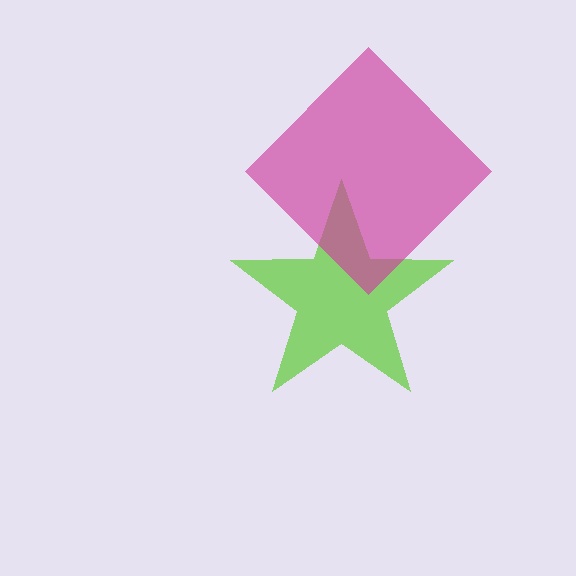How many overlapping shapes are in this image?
There are 2 overlapping shapes in the image.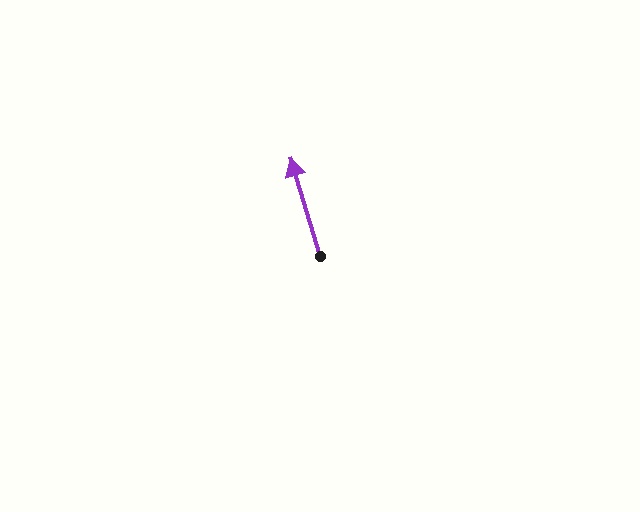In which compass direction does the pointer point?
North.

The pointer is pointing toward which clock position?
Roughly 11 o'clock.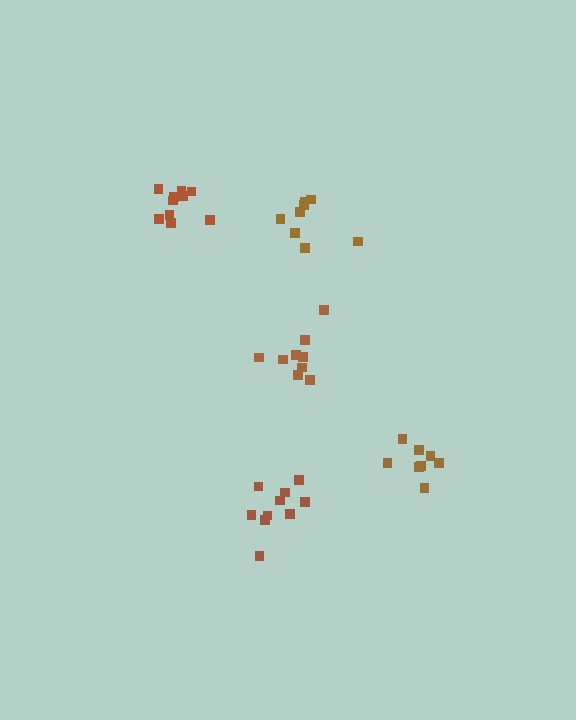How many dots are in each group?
Group 1: 8 dots, Group 2: 9 dots, Group 3: 8 dots, Group 4: 11 dots, Group 5: 10 dots (46 total).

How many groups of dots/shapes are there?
There are 5 groups.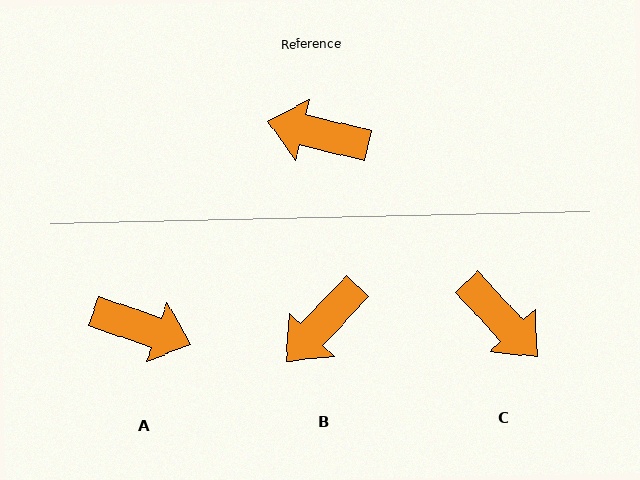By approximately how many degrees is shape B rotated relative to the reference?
Approximately 60 degrees counter-clockwise.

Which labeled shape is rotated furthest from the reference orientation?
A, about 174 degrees away.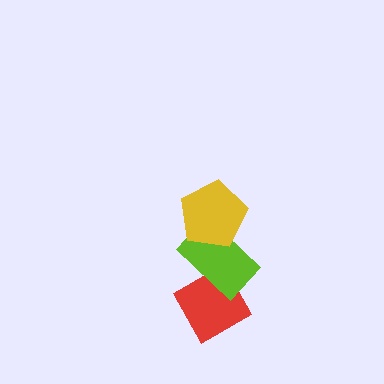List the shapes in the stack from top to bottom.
From top to bottom: the yellow pentagon, the lime rectangle, the red diamond.